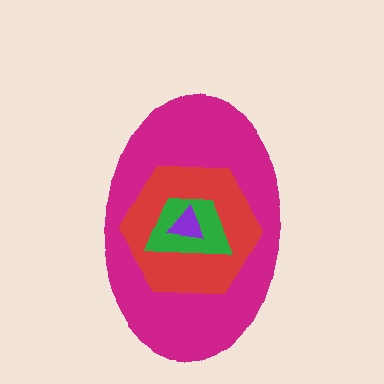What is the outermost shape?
The magenta ellipse.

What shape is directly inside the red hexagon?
The green trapezoid.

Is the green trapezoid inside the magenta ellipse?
Yes.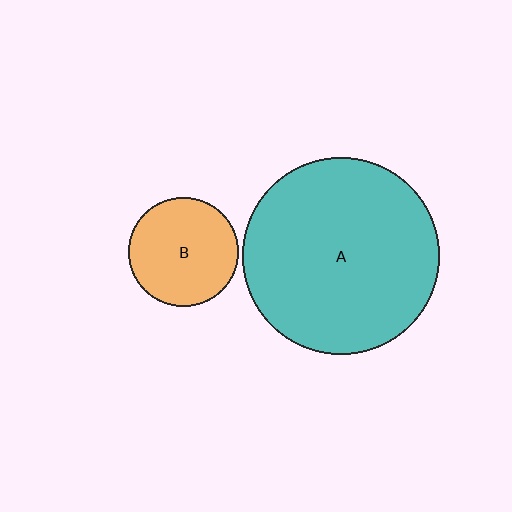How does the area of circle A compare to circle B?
Approximately 3.2 times.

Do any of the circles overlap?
No, none of the circles overlap.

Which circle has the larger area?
Circle A (teal).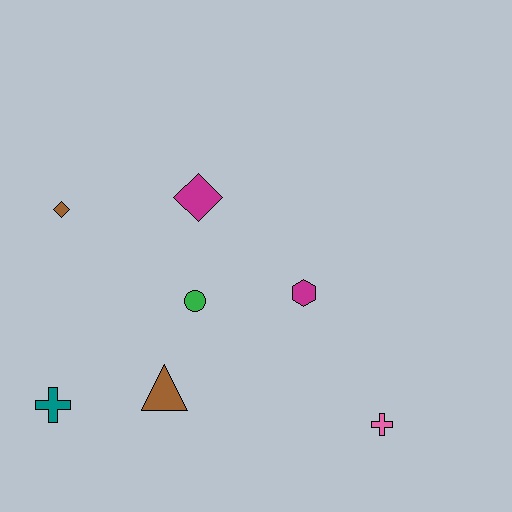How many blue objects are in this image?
There are no blue objects.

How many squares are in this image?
There are no squares.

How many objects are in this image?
There are 7 objects.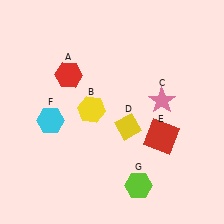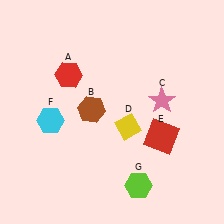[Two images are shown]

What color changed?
The hexagon (B) changed from yellow in Image 1 to brown in Image 2.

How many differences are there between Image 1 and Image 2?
There is 1 difference between the two images.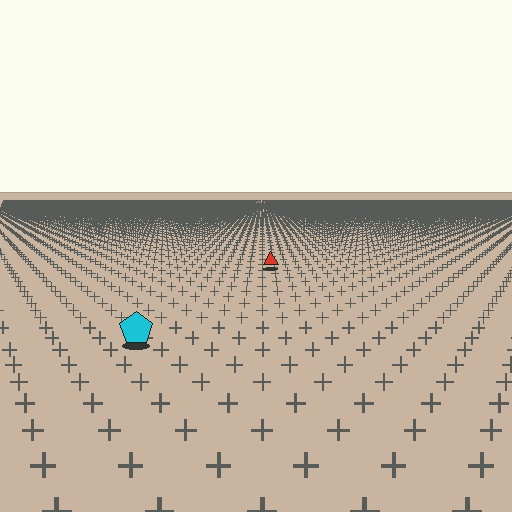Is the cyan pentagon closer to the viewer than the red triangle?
Yes. The cyan pentagon is closer — you can tell from the texture gradient: the ground texture is coarser near it.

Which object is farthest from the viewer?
The red triangle is farthest from the viewer. It appears smaller and the ground texture around it is denser.